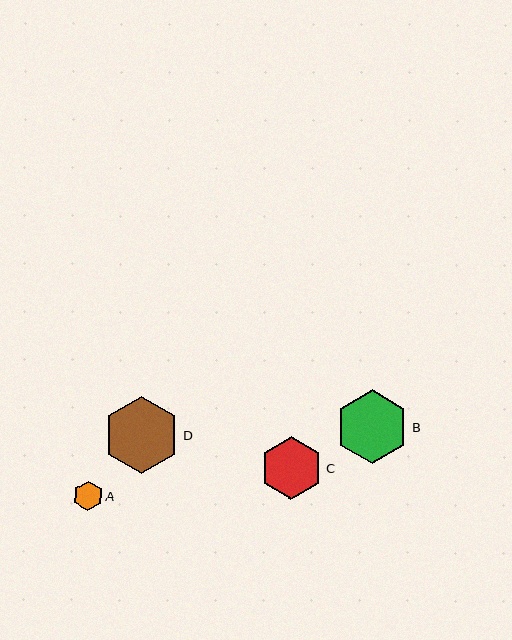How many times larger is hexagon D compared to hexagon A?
Hexagon D is approximately 2.6 times the size of hexagon A.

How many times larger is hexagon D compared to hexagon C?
Hexagon D is approximately 1.2 times the size of hexagon C.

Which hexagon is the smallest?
Hexagon A is the smallest with a size of approximately 29 pixels.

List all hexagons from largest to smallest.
From largest to smallest: D, B, C, A.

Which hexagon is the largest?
Hexagon D is the largest with a size of approximately 77 pixels.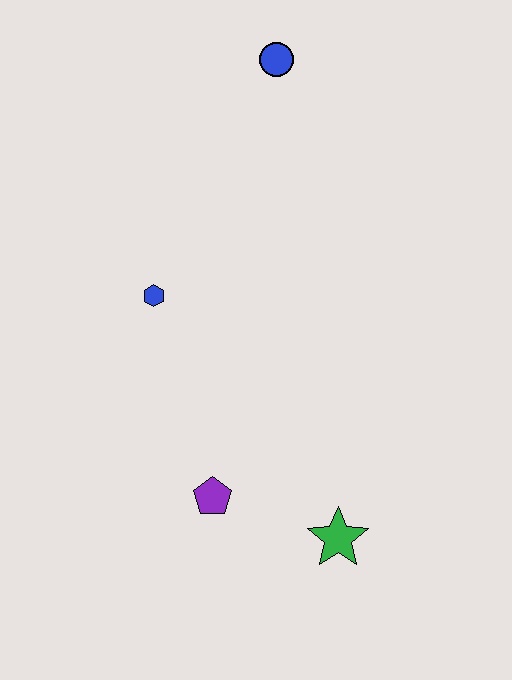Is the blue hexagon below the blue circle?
Yes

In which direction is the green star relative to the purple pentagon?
The green star is to the right of the purple pentagon.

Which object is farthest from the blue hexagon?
The green star is farthest from the blue hexagon.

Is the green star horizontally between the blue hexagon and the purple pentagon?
No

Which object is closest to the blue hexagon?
The purple pentagon is closest to the blue hexagon.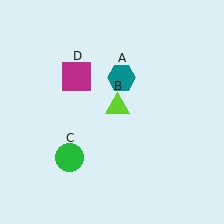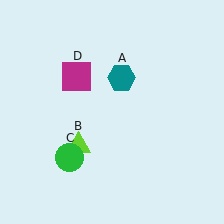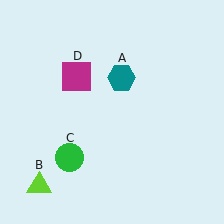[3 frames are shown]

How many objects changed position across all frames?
1 object changed position: lime triangle (object B).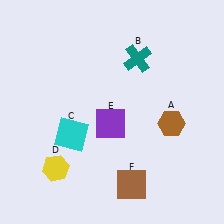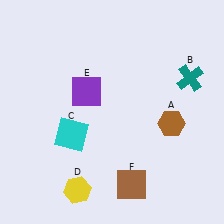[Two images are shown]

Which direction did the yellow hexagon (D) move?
The yellow hexagon (D) moved right.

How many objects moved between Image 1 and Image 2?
3 objects moved between the two images.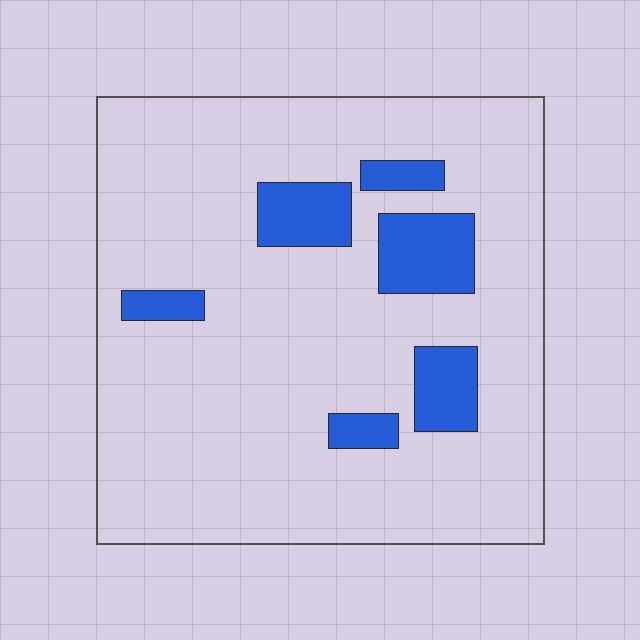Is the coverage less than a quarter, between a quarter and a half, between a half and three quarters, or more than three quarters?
Less than a quarter.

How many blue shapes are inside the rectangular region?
6.